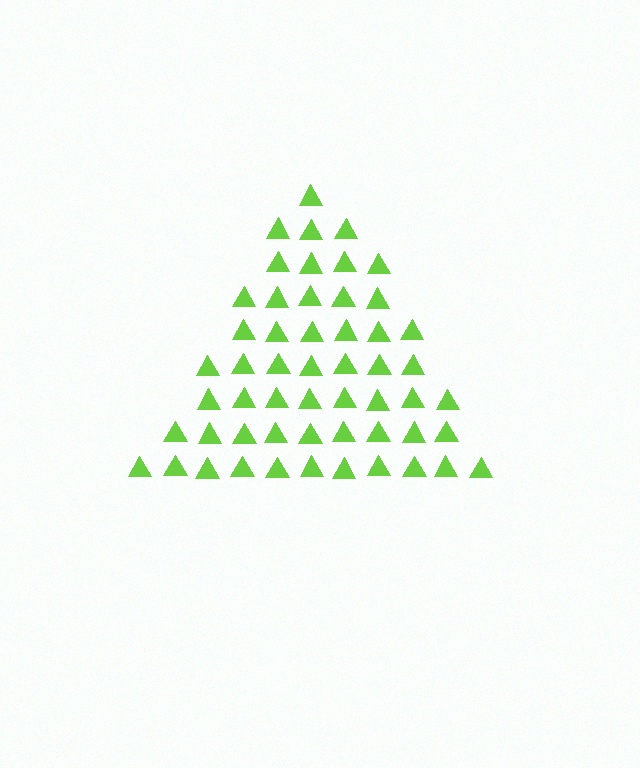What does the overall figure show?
The overall figure shows a triangle.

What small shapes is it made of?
It is made of small triangles.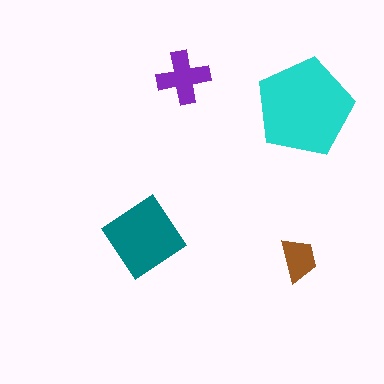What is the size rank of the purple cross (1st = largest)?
3rd.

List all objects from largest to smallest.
The cyan pentagon, the teal diamond, the purple cross, the brown trapezoid.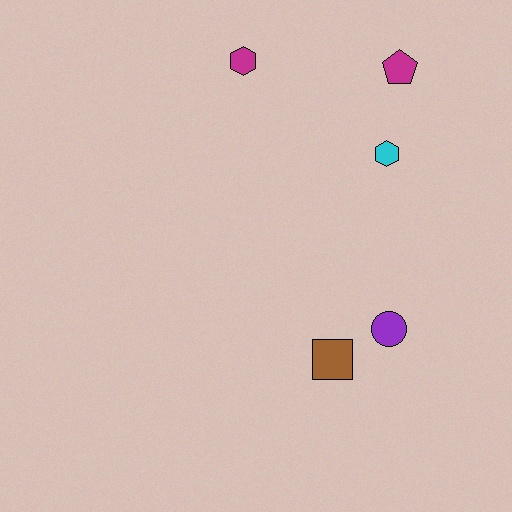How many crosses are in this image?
There are no crosses.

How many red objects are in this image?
There are no red objects.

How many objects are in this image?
There are 5 objects.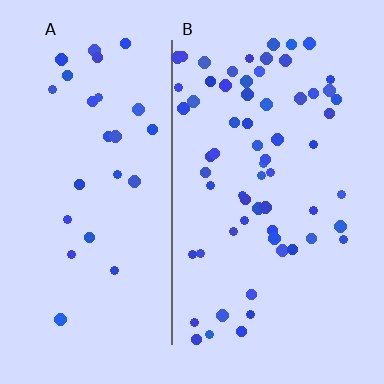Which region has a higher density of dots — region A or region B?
B (the right).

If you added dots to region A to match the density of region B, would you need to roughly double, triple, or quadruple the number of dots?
Approximately double.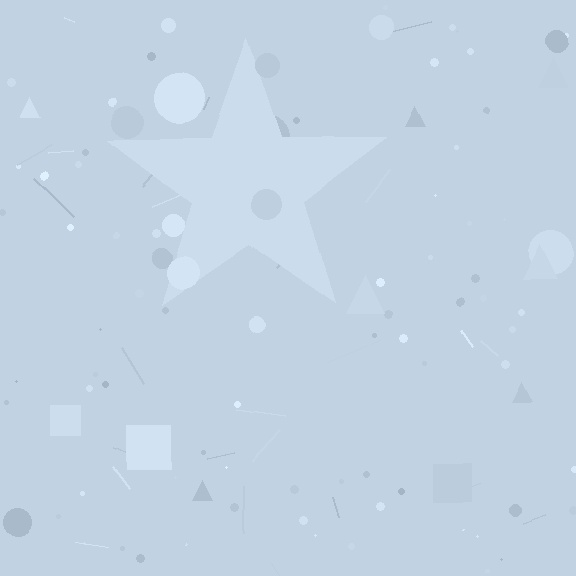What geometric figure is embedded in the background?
A star is embedded in the background.